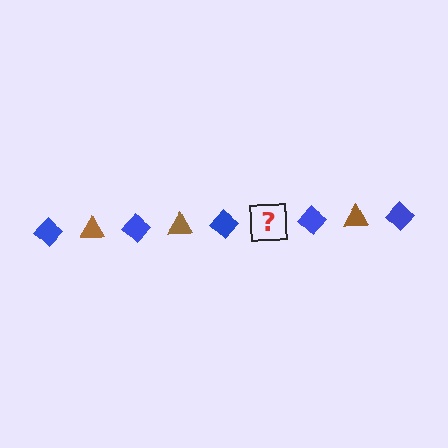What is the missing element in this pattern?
The missing element is a brown triangle.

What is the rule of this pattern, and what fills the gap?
The rule is that the pattern alternates between blue diamond and brown triangle. The gap should be filled with a brown triangle.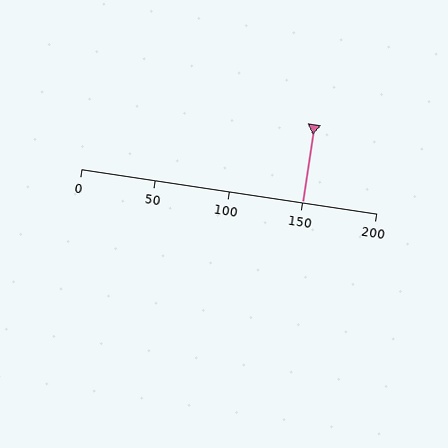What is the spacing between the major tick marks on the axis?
The major ticks are spaced 50 apart.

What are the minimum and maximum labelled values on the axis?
The axis runs from 0 to 200.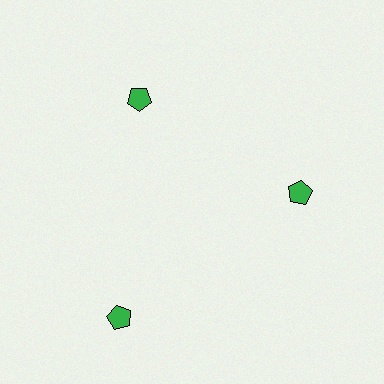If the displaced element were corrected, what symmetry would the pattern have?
It would have 3-fold rotational symmetry — the pattern would map onto itself every 120 degrees.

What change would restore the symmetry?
The symmetry would be restored by moving it inward, back onto the ring so that all 3 pentagons sit at equal angles and equal distance from the center.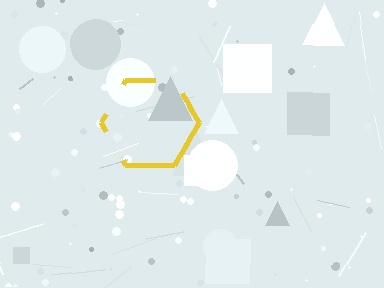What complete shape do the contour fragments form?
The contour fragments form a hexagon.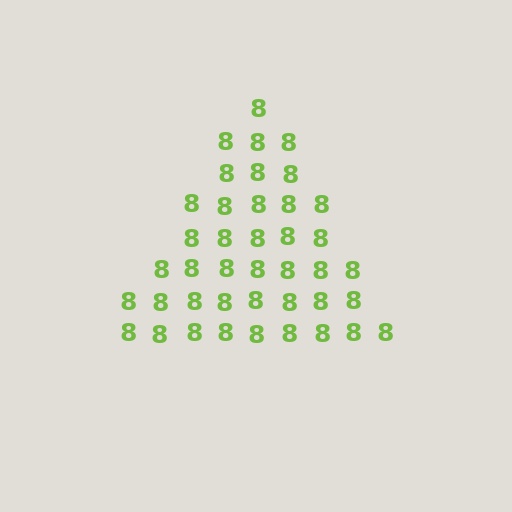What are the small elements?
The small elements are digit 8's.